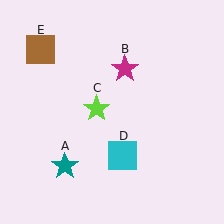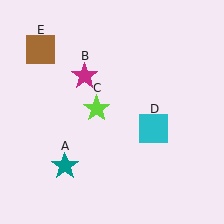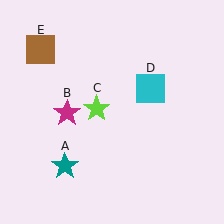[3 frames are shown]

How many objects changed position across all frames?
2 objects changed position: magenta star (object B), cyan square (object D).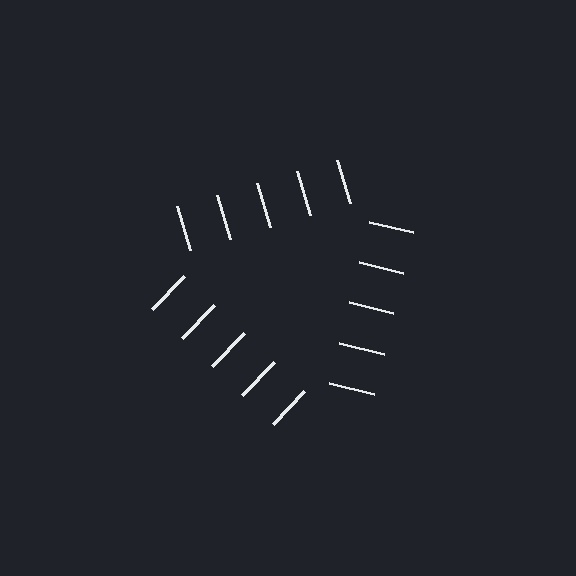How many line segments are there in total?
15 — 5 along each of the 3 edges.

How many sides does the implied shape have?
3 sides — the line-ends trace a triangle.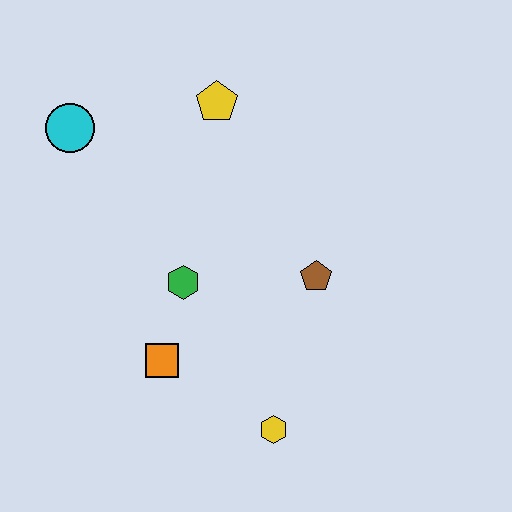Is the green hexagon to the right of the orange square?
Yes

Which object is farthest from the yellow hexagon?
The cyan circle is farthest from the yellow hexagon.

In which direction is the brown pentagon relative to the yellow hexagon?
The brown pentagon is above the yellow hexagon.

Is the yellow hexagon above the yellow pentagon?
No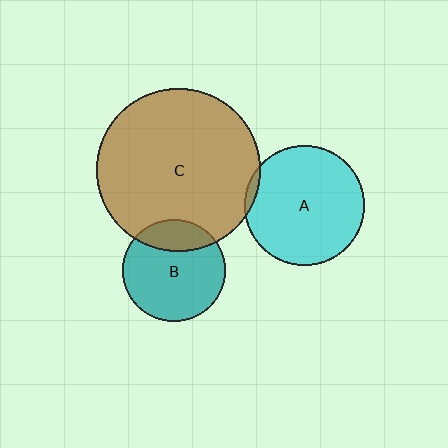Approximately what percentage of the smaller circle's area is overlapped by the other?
Approximately 5%.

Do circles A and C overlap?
Yes.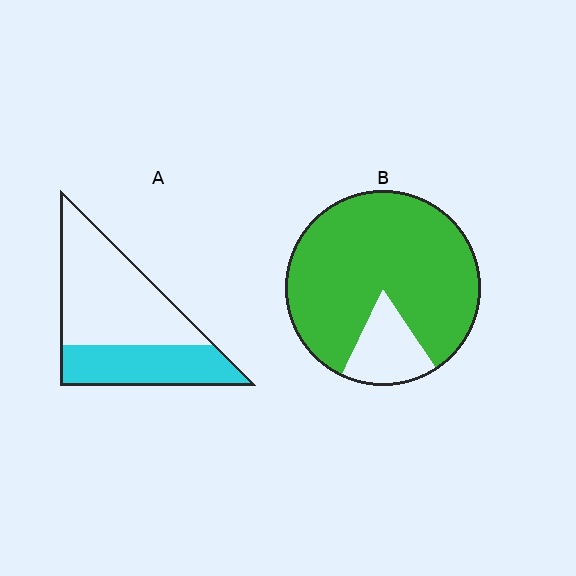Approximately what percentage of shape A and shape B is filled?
A is approximately 35% and B is approximately 85%.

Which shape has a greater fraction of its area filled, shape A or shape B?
Shape B.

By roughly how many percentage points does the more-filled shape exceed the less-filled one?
By roughly 45 percentage points (B over A).